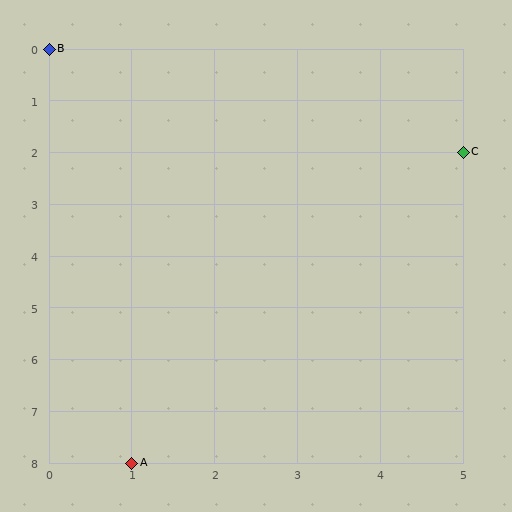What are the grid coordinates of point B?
Point B is at grid coordinates (0, 0).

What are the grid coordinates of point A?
Point A is at grid coordinates (1, 8).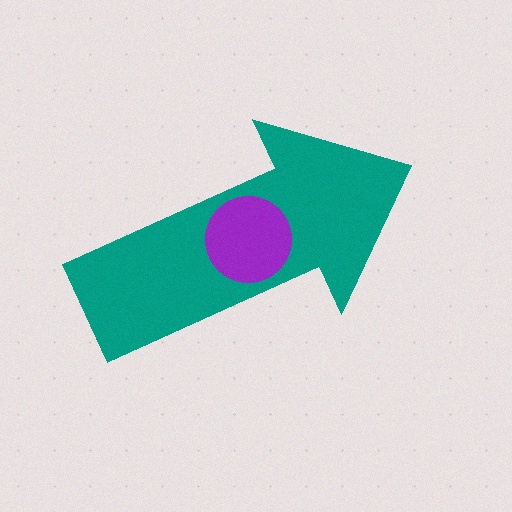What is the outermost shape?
The teal arrow.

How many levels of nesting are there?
2.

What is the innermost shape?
The purple circle.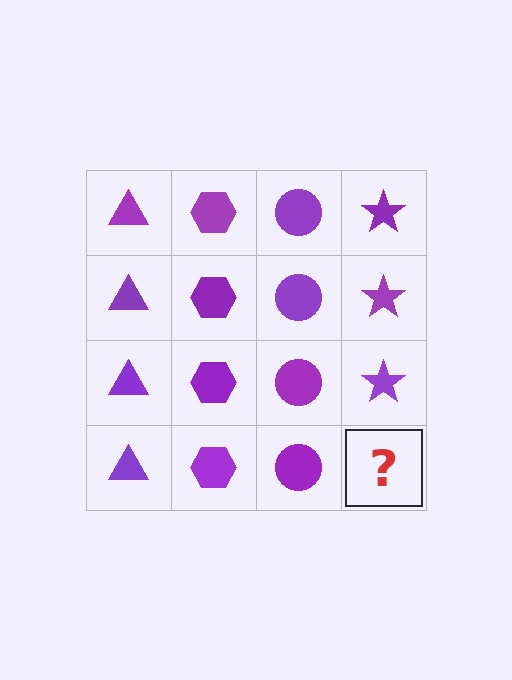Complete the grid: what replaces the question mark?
The question mark should be replaced with a purple star.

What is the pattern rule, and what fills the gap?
The rule is that each column has a consistent shape. The gap should be filled with a purple star.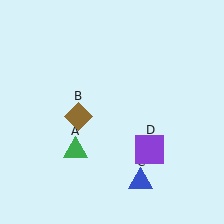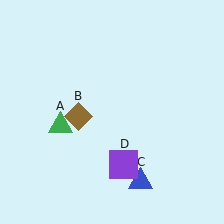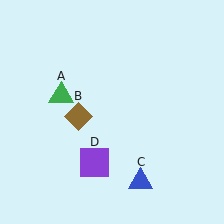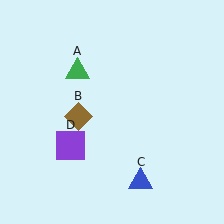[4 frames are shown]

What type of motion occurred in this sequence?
The green triangle (object A), purple square (object D) rotated clockwise around the center of the scene.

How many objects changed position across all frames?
2 objects changed position: green triangle (object A), purple square (object D).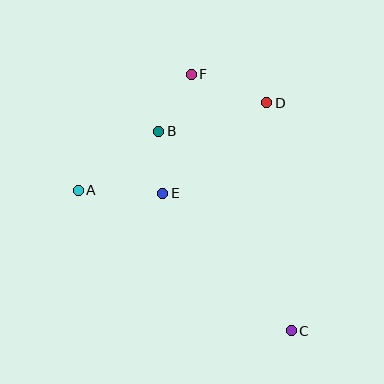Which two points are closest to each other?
Points B and E are closest to each other.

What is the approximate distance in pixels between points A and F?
The distance between A and F is approximately 162 pixels.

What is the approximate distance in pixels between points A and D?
The distance between A and D is approximately 208 pixels.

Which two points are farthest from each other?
Points C and F are farthest from each other.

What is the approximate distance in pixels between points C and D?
The distance between C and D is approximately 229 pixels.